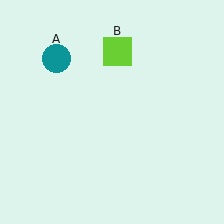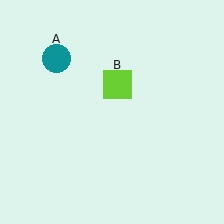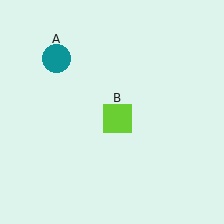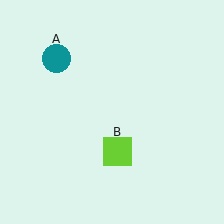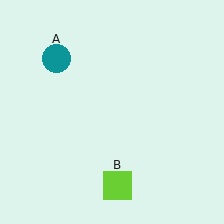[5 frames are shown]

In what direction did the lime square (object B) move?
The lime square (object B) moved down.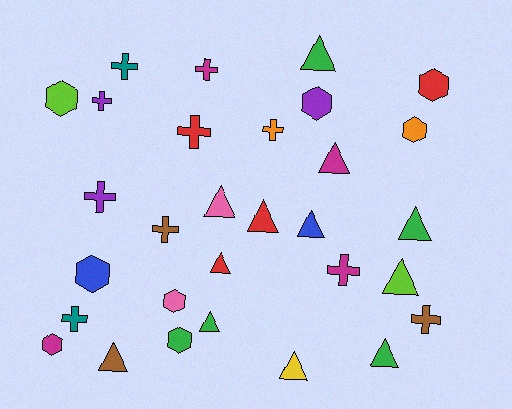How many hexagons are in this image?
There are 8 hexagons.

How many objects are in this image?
There are 30 objects.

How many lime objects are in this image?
There are 2 lime objects.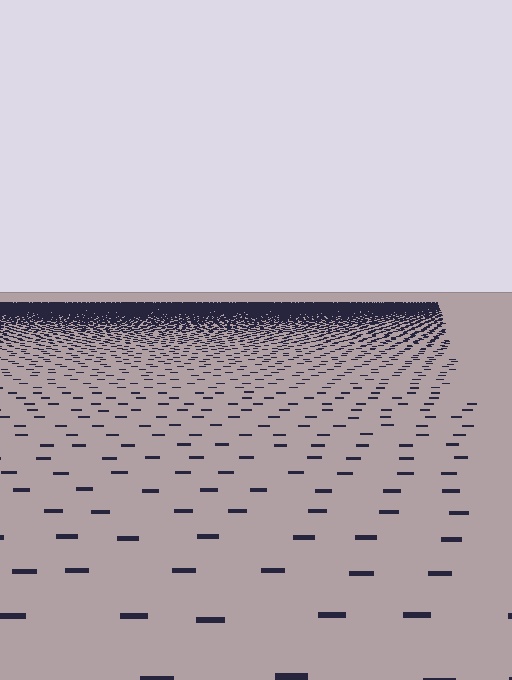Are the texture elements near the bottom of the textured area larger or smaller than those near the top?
Larger. Near the bottom, elements are closer to the viewer and appear at a bigger on-screen size.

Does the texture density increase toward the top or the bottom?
Density increases toward the top.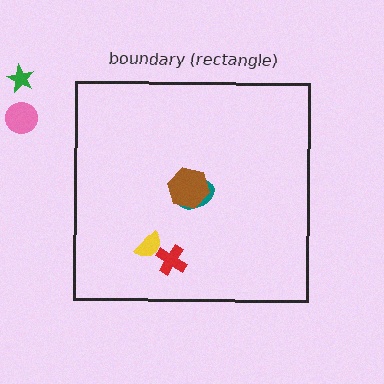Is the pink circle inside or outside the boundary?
Outside.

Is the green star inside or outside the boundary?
Outside.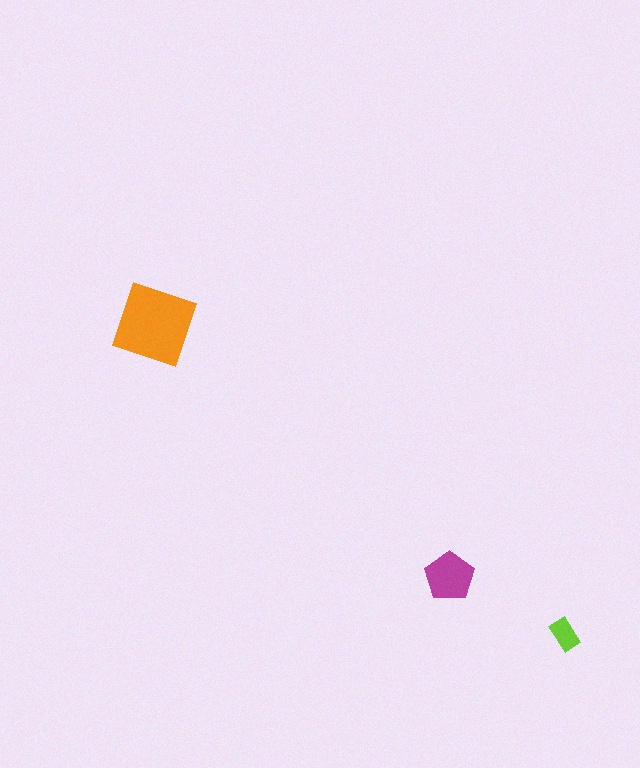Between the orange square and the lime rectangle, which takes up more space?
The orange square.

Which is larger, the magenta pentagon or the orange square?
The orange square.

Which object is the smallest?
The lime rectangle.